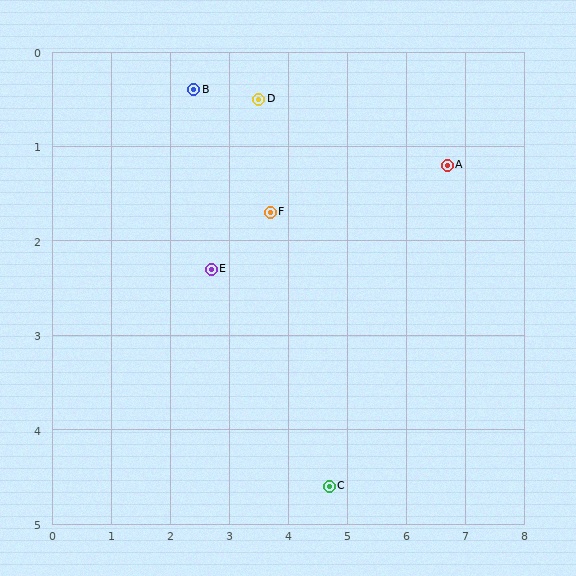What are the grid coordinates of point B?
Point B is at approximately (2.4, 0.4).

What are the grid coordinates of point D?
Point D is at approximately (3.5, 0.5).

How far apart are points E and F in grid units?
Points E and F are about 1.2 grid units apart.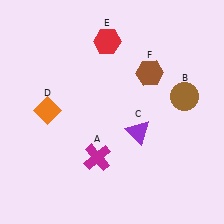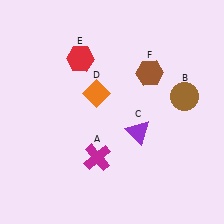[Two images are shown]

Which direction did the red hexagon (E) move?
The red hexagon (E) moved left.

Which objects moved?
The objects that moved are: the orange diamond (D), the red hexagon (E).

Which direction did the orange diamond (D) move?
The orange diamond (D) moved right.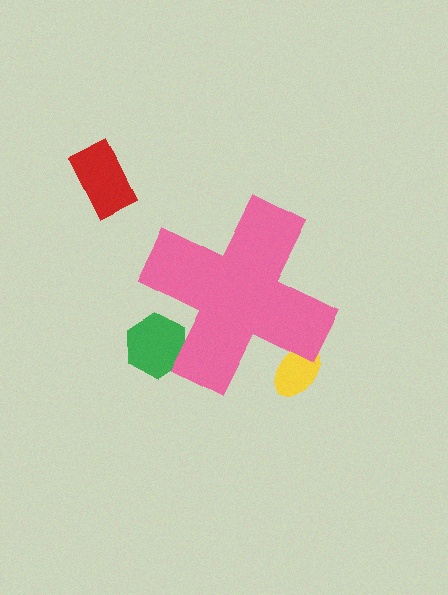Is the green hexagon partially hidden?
Yes, the green hexagon is partially hidden behind the pink cross.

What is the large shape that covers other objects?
A pink cross.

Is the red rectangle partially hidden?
No, the red rectangle is fully visible.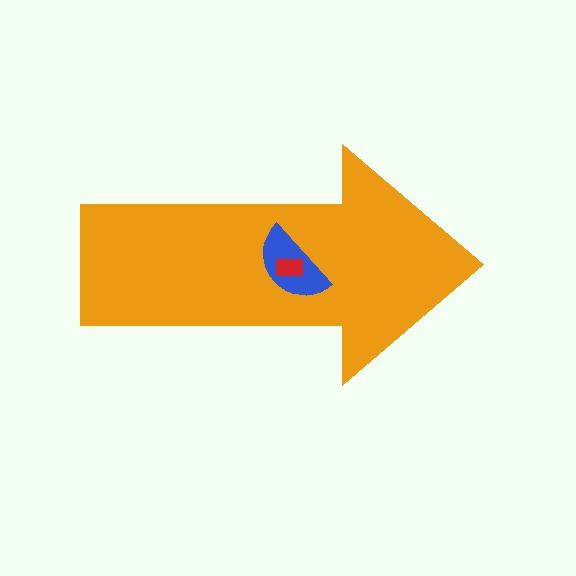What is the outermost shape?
The orange arrow.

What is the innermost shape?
The red rectangle.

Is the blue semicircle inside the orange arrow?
Yes.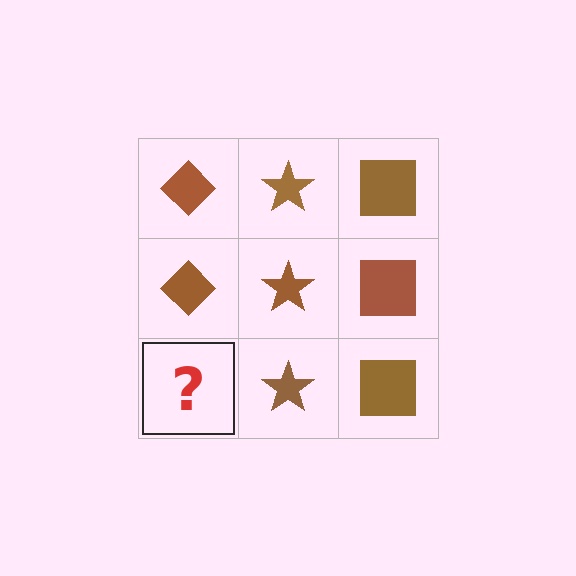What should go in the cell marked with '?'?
The missing cell should contain a brown diamond.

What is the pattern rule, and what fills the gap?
The rule is that each column has a consistent shape. The gap should be filled with a brown diamond.